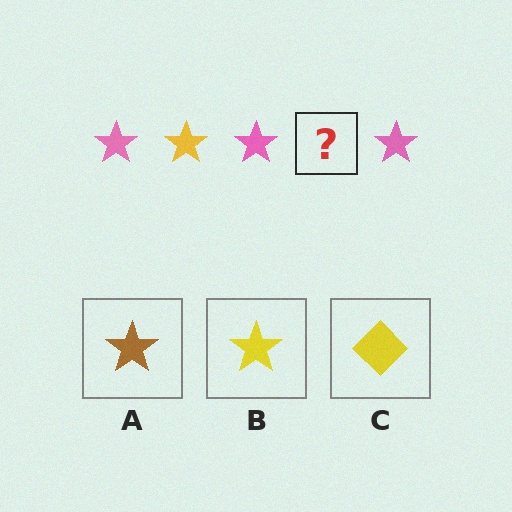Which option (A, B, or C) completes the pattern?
B.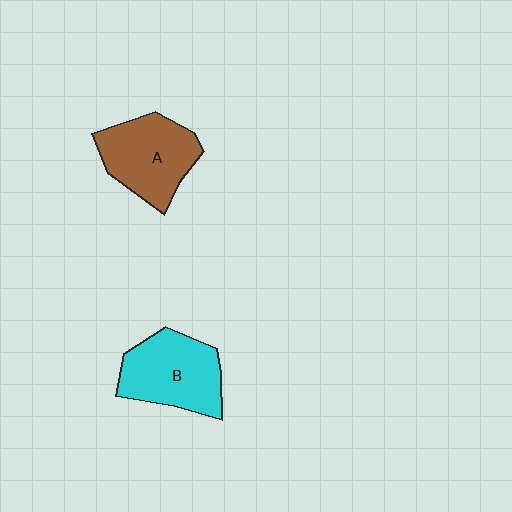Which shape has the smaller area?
Shape A (brown).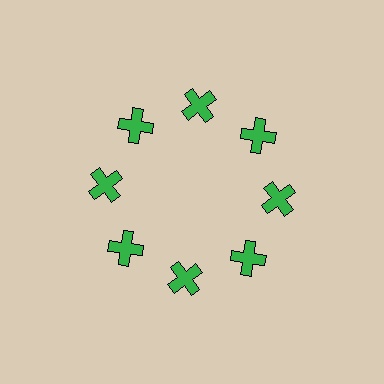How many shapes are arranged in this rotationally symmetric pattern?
There are 8 shapes, arranged in 8 groups of 1.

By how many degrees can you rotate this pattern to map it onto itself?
The pattern maps onto itself every 45 degrees of rotation.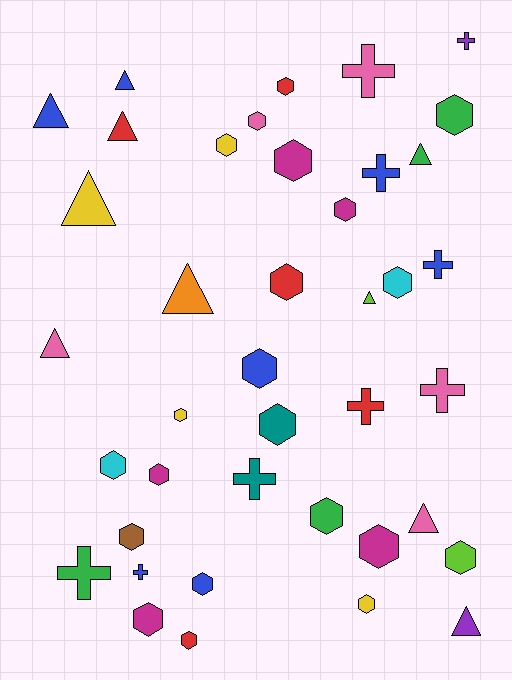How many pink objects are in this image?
There are 5 pink objects.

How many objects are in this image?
There are 40 objects.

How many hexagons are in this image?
There are 21 hexagons.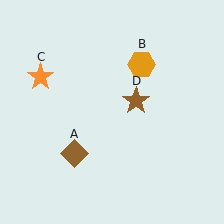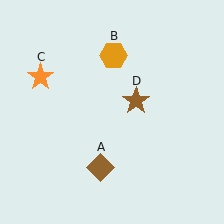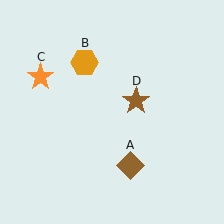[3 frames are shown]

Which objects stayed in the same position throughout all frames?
Orange star (object C) and brown star (object D) remained stationary.